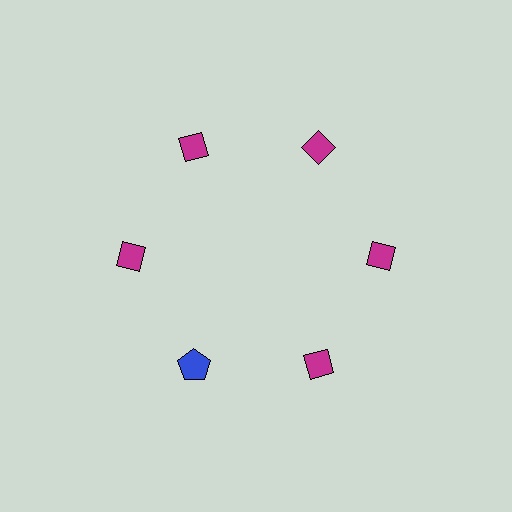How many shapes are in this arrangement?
There are 6 shapes arranged in a ring pattern.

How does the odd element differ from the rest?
It differs in both color (blue instead of magenta) and shape (pentagon instead of diamond).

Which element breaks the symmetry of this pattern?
The blue pentagon at roughly the 7 o'clock position breaks the symmetry. All other shapes are magenta diamonds.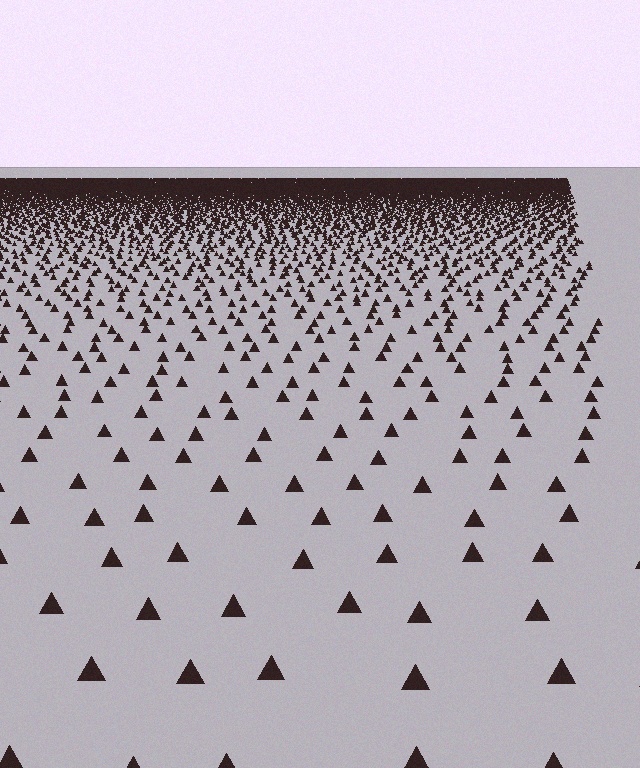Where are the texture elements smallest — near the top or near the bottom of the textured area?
Near the top.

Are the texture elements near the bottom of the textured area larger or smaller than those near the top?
Larger. Near the bottom, elements are closer to the viewer and appear at a bigger on-screen size.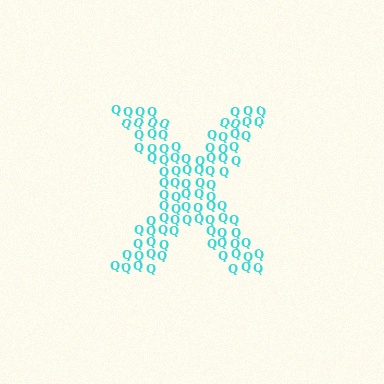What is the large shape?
The large shape is the letter X.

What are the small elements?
The small elements are letter Q's.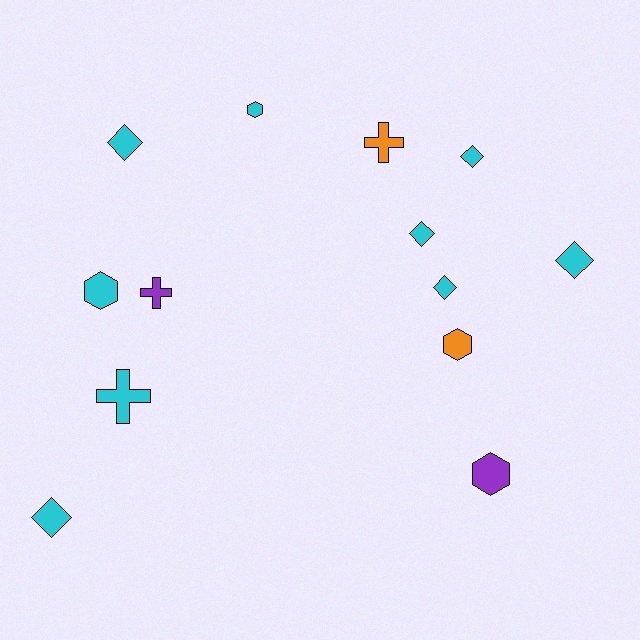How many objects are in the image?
There are 13 objects.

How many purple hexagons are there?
There is 1 purple hexagon.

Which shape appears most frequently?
Diamond, with 6 objects.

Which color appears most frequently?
Cyan, with 9 objects.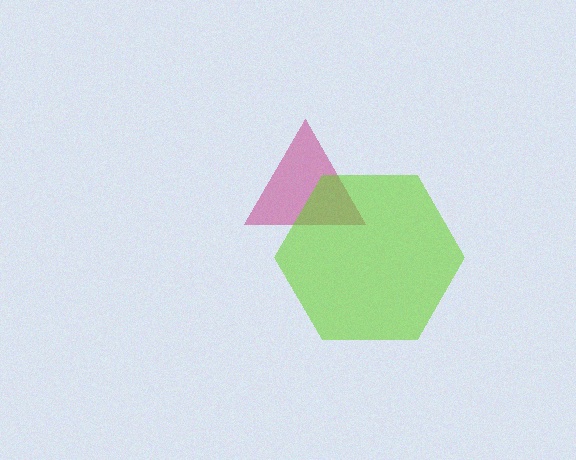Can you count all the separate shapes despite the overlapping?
Yes, there are 2 separate shapes.